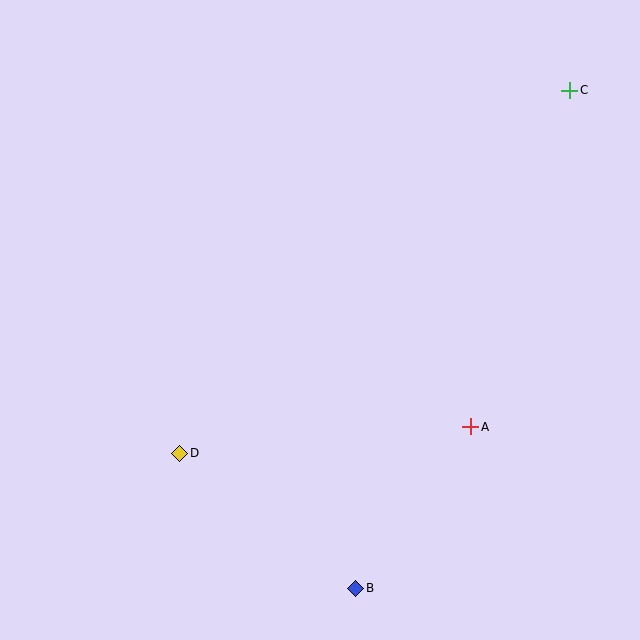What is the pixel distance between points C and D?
The distance between C and D is 533 pixels.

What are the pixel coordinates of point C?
Point C is at (570, 90).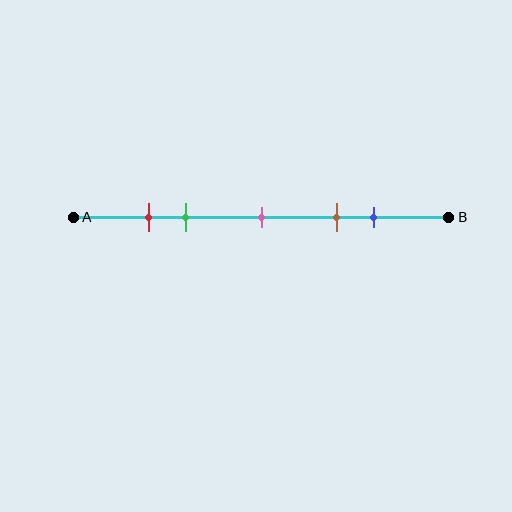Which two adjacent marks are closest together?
The red and green marks are the closest adjacent pair.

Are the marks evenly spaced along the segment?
No, the marks are not evenly spaced.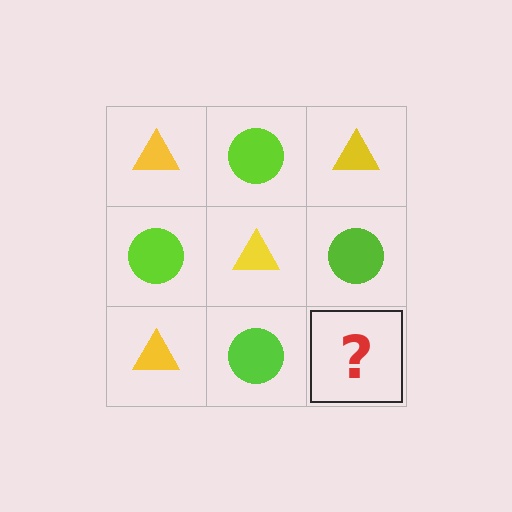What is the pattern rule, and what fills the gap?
The rule is that it alternates yellow triangle and lime circle in a checkerboard pattern. The gap should be filled with a yellow triangle.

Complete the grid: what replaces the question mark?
The question mark should be replaced with a yellow triangle.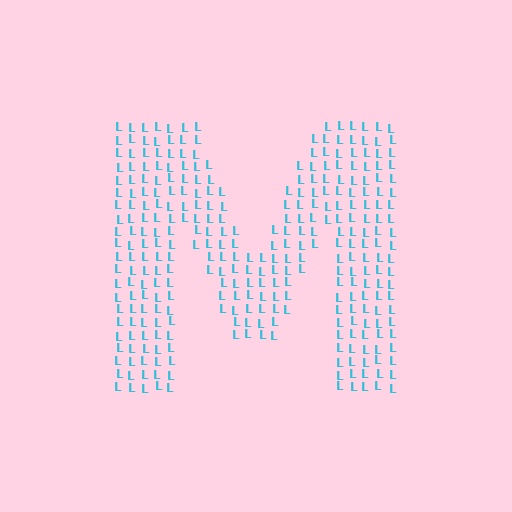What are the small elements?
The small elements are letter L's.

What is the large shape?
The large shape is the letter M.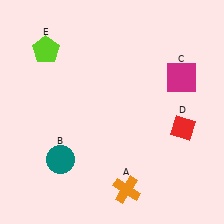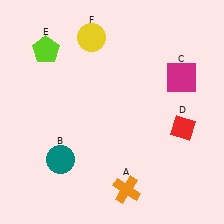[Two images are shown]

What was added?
A yellow circle (F) was added in Image 2.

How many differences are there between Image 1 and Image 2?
There is 1 difference between the two images.